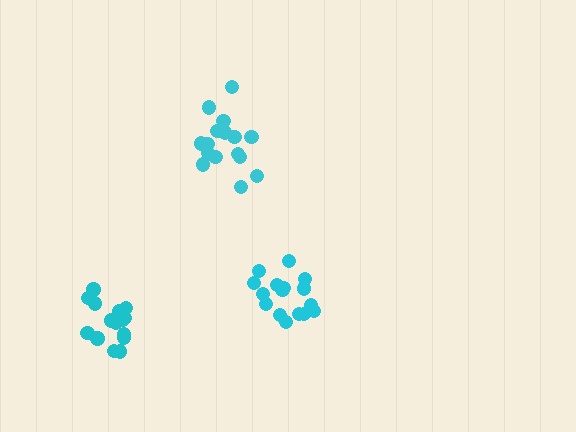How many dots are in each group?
Group 1: 15 dots, Group 2: 16 dots, Group 3: 16 dots (47 total).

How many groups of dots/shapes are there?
There are 3 groups.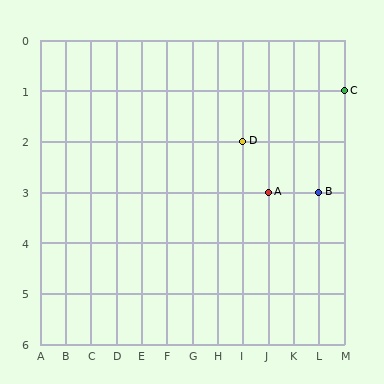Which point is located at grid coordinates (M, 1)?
Point C is at (M, 1).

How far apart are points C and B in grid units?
Points C and B are 1 column and 2 rows apart (about 2.2 grid units diagonally).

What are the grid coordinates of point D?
Point D is at grid coordinates (I, 2).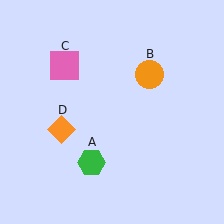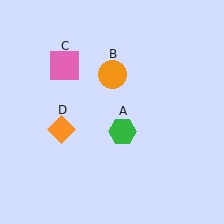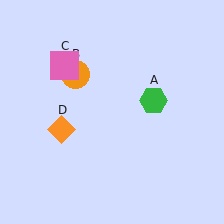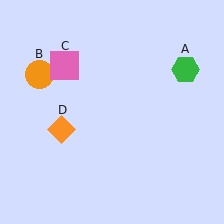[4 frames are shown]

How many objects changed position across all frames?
2 objects changed position: green hexagon (object A), orange circle (object B).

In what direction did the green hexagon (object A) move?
The green hexagon (object A) moved up and to the right.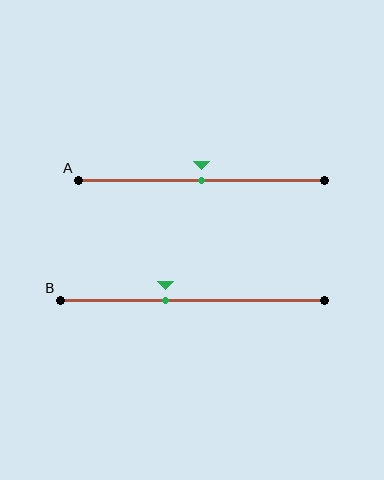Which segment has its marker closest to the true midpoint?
Segment A has its marker closest to the true midpoint.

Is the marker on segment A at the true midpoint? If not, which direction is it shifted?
Yes, the marker on segment A is at the true midpoint.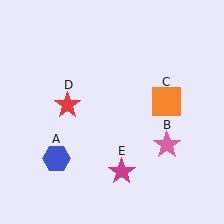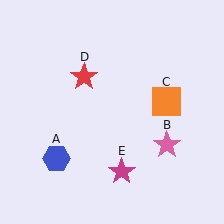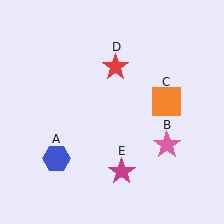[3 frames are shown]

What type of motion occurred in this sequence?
The red star (object D) rotated clockwise around the center of the scene.